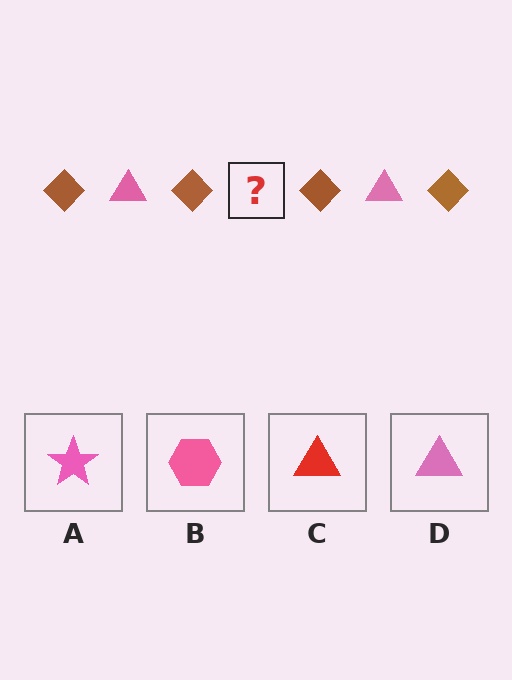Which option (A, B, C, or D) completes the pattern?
D.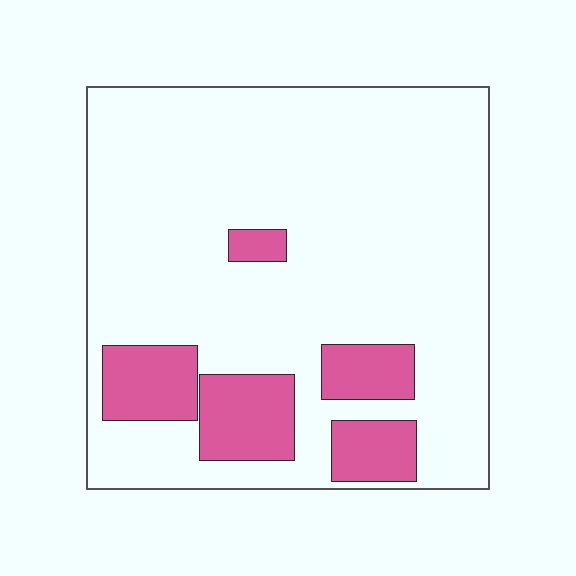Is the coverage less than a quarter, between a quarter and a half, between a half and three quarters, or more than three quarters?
Less than a quarter.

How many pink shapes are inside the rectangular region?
5.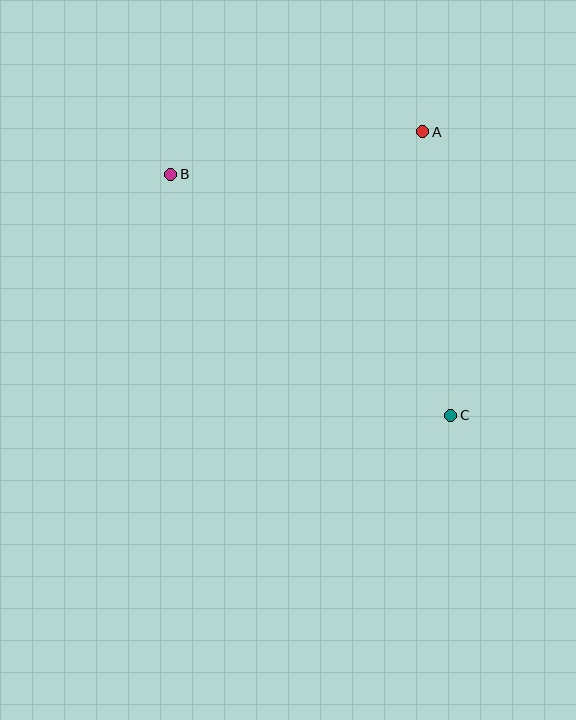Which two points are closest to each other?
Points A and B are closest to each other.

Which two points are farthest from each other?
Points B and C are farthest from each other.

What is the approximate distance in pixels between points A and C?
The distance between A and C is approximately 285 pixels.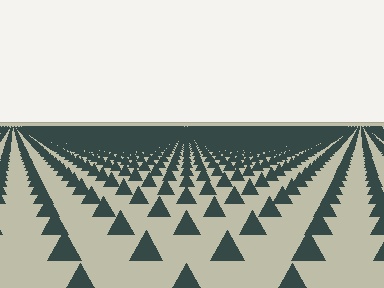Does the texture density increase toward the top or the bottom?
Density increases toward the top.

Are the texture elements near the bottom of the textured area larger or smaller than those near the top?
Larger. Near the bottom, elements are closer to the viewer and appear at a bigger on-screen size.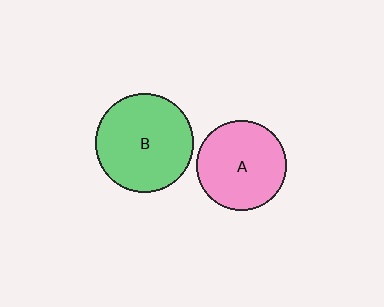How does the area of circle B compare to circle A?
Approximately 1.2 times.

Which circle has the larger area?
Circle B (green).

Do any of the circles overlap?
No, none of the circles overlap.